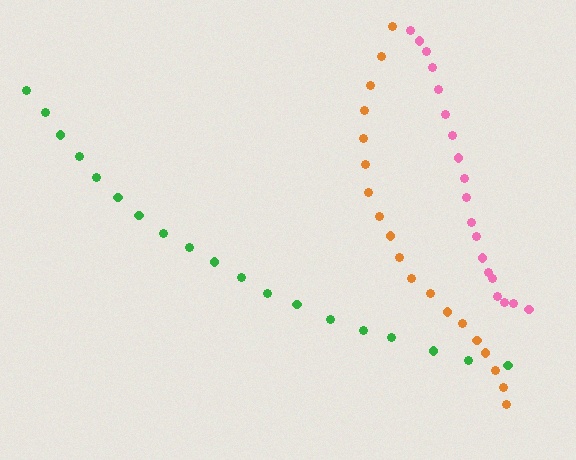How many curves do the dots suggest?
There are 3 distinct paths.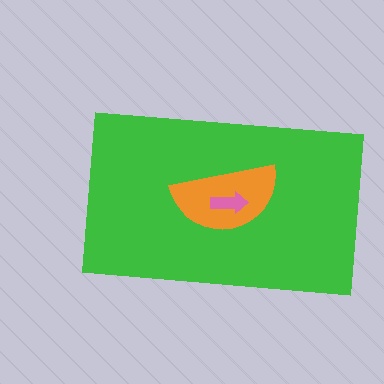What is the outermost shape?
The green rectangle.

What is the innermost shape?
The pink arrow.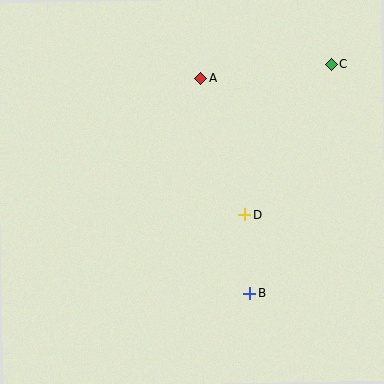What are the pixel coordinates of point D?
Point D is at (245, 215).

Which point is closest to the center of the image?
Point D at (245, 215) is closest to the center.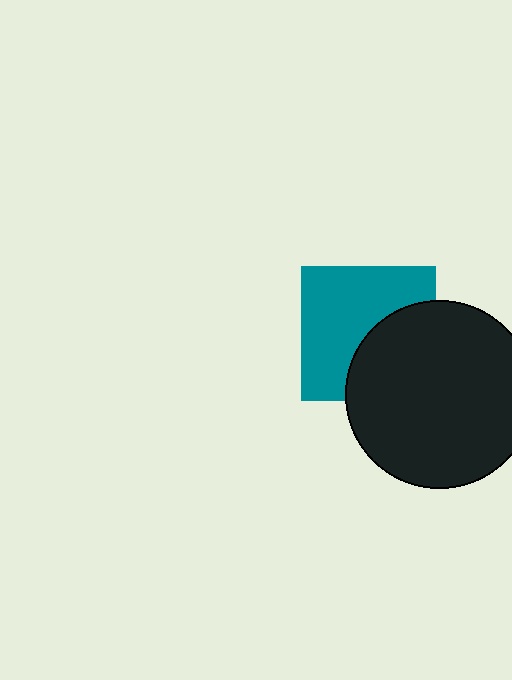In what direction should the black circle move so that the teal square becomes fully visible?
The black circle should move toward the lower-right. That is the shortest direction to clear the overlap and leave the teal square fully visible.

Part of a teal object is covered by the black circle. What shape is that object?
It is a square.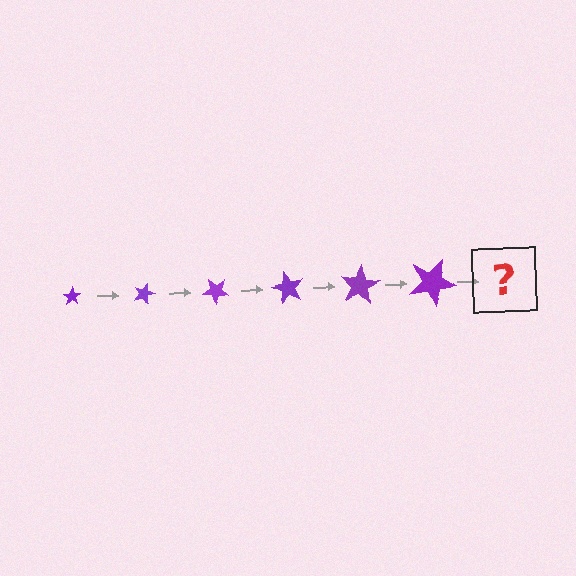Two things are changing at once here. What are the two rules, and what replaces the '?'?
The two rules are that the star grows larger each step and it rotates 20 degrees each step. The '?' should be a star, larger than the previous one and rotated 120 degrees from the start.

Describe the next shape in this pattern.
It should be a star, larger than the previous one and rotated 120 degrees from the start.